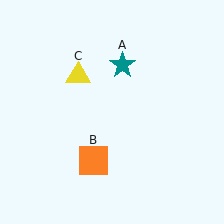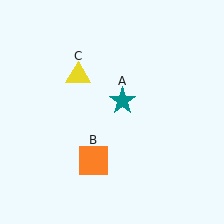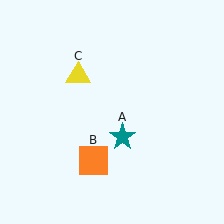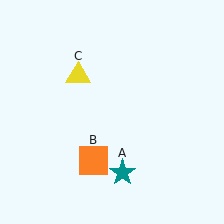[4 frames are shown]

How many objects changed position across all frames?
1 object changed position: teal star (object A).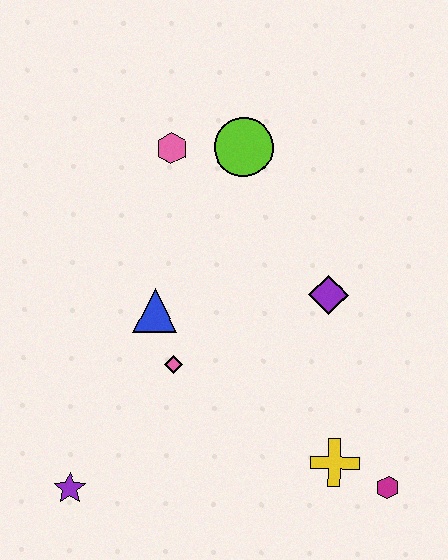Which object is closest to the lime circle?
The pink hexagon is closest to the lime circle.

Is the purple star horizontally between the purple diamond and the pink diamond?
No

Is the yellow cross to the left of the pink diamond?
No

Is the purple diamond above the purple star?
Yes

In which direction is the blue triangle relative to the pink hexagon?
The blue triangle is below the pink hexagon.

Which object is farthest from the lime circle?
The purple star is farthest from the lime circle.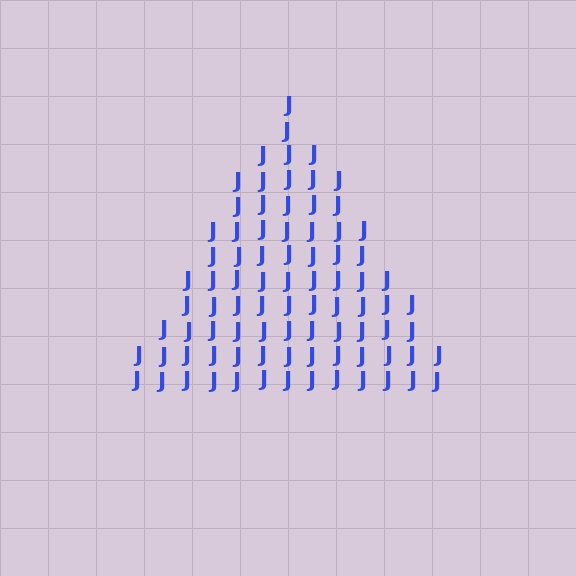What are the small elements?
The small elements are letter J's.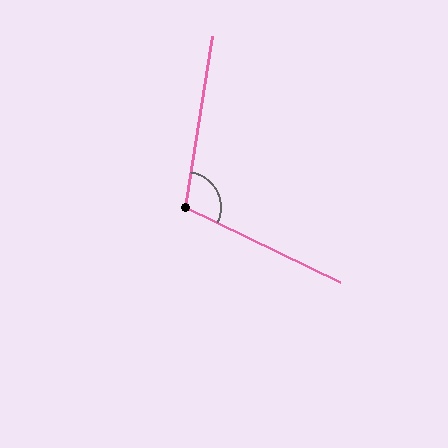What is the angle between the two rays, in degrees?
Approximately 107 degrees.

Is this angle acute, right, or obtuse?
It is obtuse.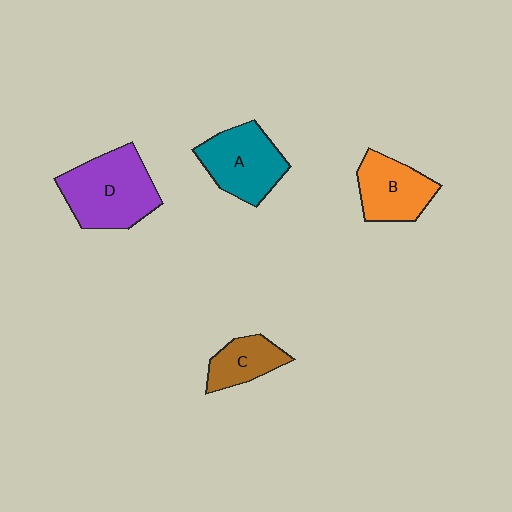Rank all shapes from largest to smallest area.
From largest to smallest: D (purple), A (teal), B (orange), C (brown).